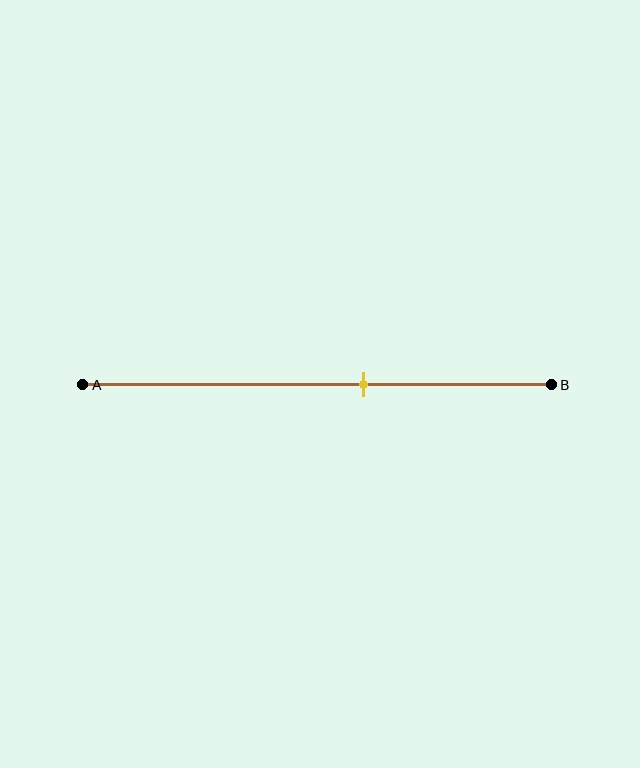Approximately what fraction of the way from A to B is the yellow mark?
The yellow mark is approximately 60% of the way from A to B.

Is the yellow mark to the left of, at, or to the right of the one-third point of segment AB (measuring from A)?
The yellow mark is to the right of the one-third point of segment AB.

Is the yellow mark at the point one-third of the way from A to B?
No, the mark is at about 60% from A, not at the 33% one-third point.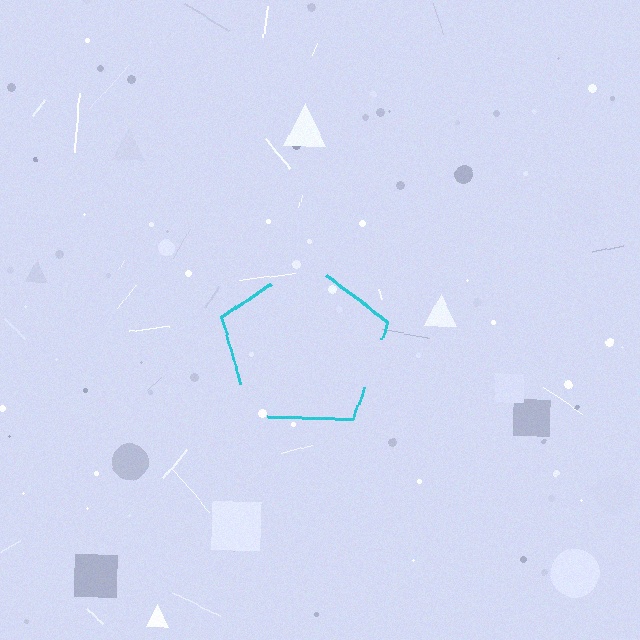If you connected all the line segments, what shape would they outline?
They would outline a pentagon.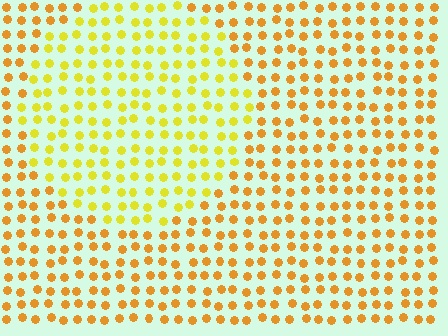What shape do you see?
I see a circle.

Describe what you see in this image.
The image is filled with small orange elements in a uniform arrangement. A circle-shaped region is visible where the elements are tinted to a slightly different hue, forming a subtle color boundary.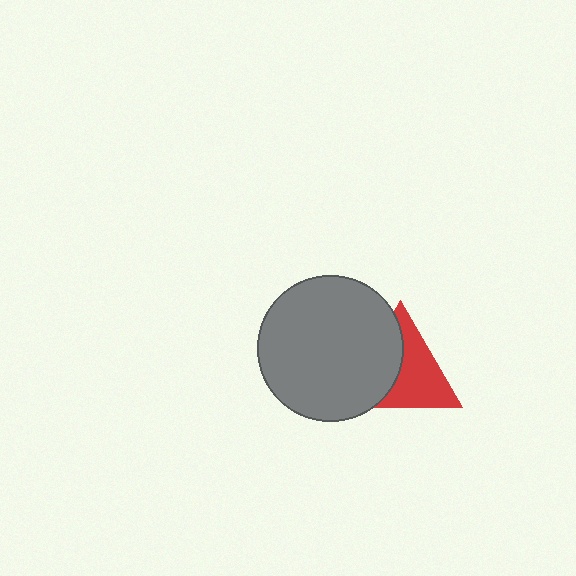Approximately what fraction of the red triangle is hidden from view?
Roughly 44% of the red triangle is hidden behind the gray circle.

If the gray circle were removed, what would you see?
You would see the complete red triangle.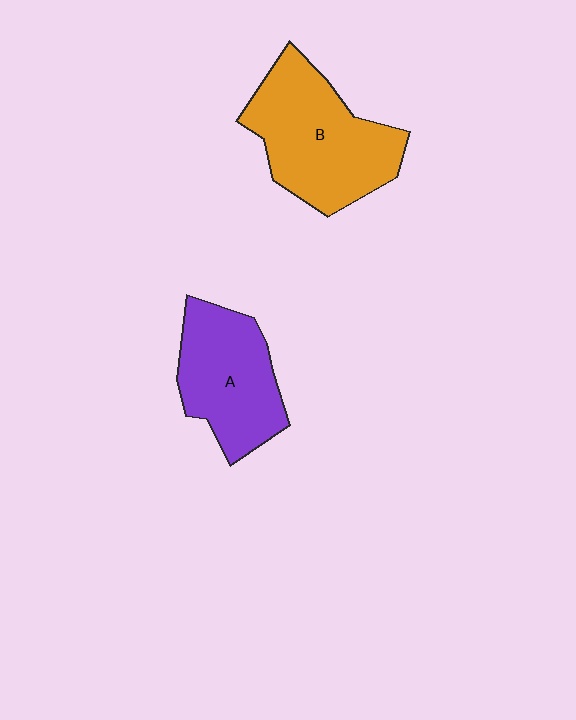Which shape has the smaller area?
Shape A (purple).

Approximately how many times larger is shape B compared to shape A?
Approximately 1.3 times.